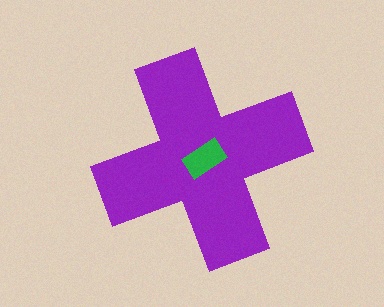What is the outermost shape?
The purple cross.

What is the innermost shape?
The green rectangle.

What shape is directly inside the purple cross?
The green rectangle.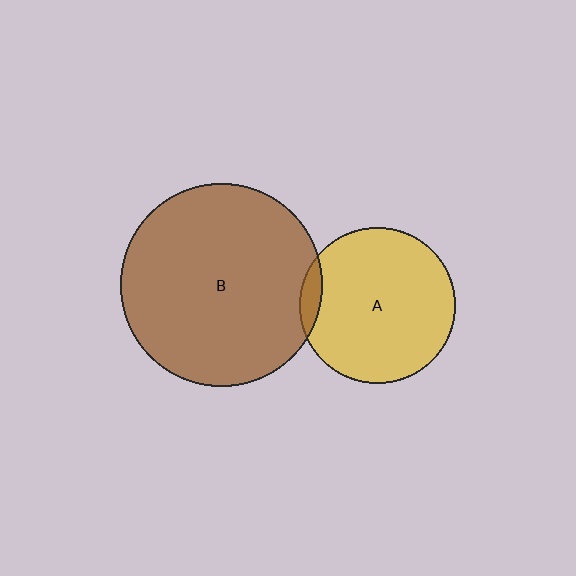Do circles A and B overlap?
Yes.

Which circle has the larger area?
Circle B (brown).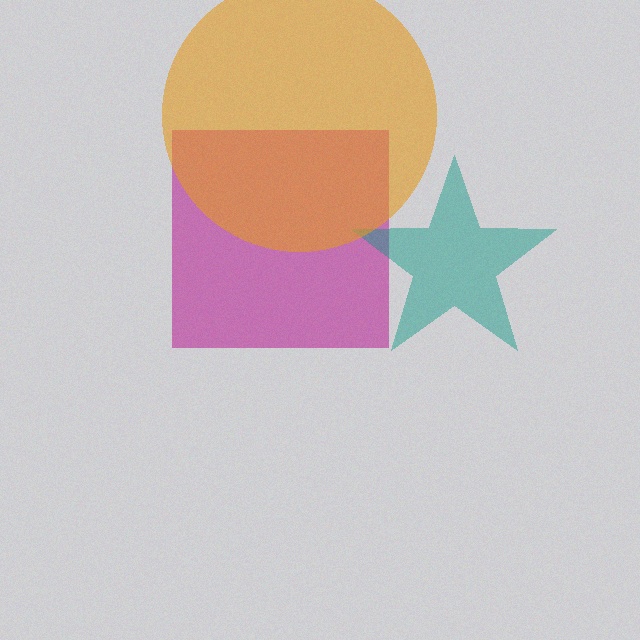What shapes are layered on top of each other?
The layered shapes are: a magenta square, a teal star, an orange circle.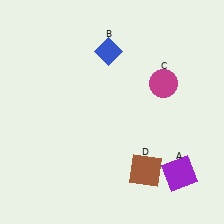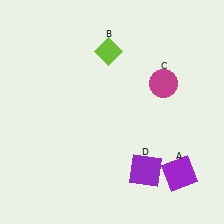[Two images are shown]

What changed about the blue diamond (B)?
In Image 1, B is blue. In Image 2, it changed to lime.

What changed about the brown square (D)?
In Image 1, D is brown. In Image 2, it changed to purple.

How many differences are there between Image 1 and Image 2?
There are 2 differences between the two images.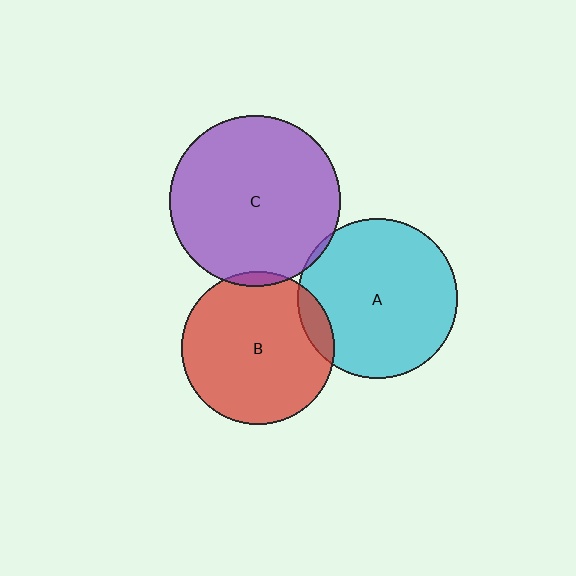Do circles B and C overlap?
Yes.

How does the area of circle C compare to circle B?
Approximately 1.2 times.